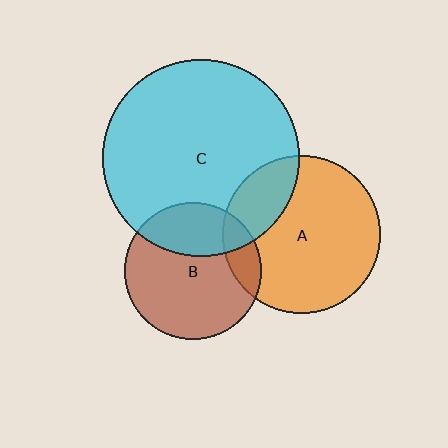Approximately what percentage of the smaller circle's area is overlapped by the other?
Approximately 30%.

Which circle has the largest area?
Circle C (cyan).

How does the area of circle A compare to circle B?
Approximately 1.3 times.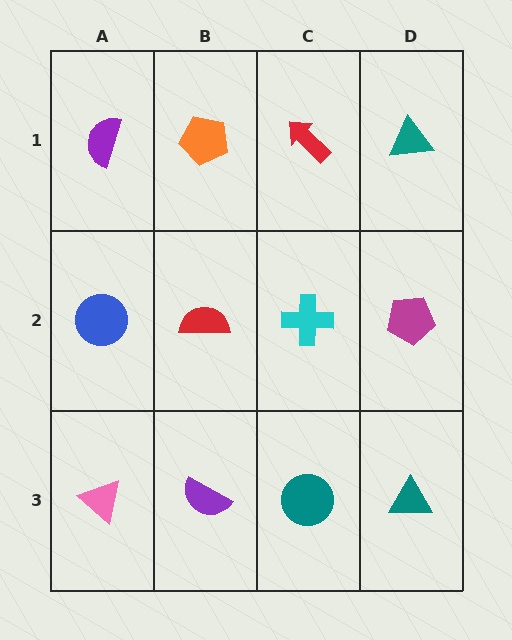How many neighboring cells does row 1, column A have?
2.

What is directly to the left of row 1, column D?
A red arrow.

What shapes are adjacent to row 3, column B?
A red semicircle (row 2, column B), a pink triangle (row 3, column A), a teal circle (row 3, column C).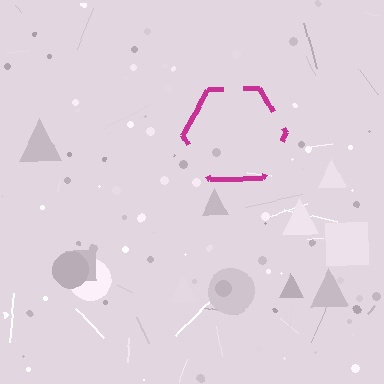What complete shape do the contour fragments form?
The contour fragments form a hexagon.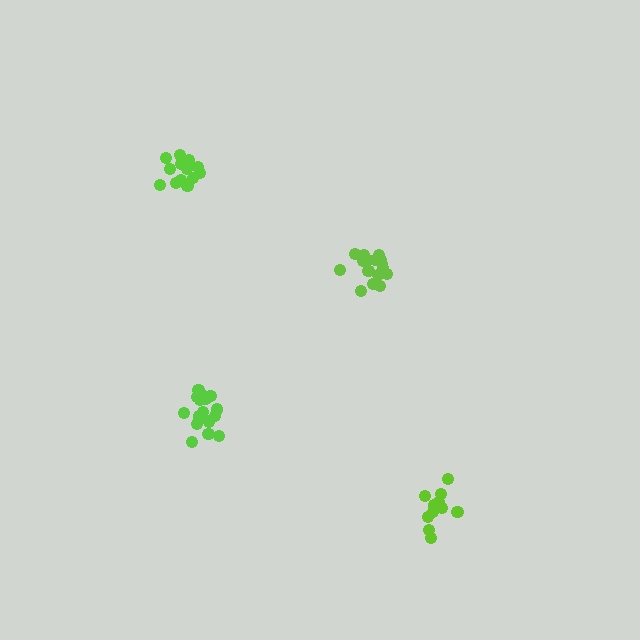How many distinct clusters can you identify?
There are 4 distinct clusters.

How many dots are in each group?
Group 1: 16 dots, Group 2: 17 dots, Group 3: 16 dots, Group 4: 13 dots (62 total).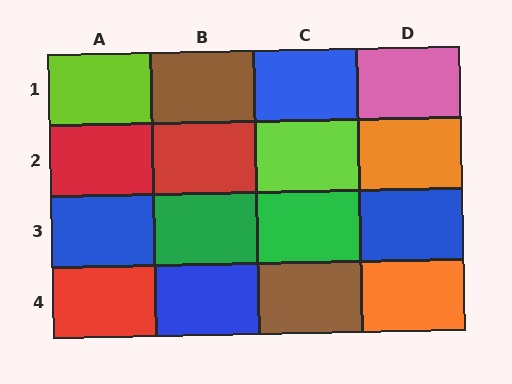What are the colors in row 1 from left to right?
Lime, brown, blue, pink.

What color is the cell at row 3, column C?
Green.